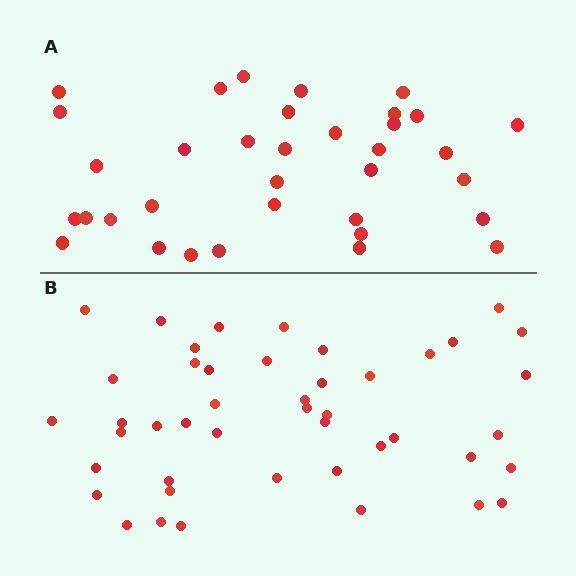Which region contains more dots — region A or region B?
Region B (the bottom region) has more dots.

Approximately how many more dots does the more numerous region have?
Region B has roughly 10 or so more dots than region A.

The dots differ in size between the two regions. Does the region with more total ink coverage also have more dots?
No. Region A has more total ink coverage because its dots are larger, but region B actually contains more individual dots. Total area can be misleading — the number of items is what matters here.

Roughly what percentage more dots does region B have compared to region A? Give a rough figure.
About 30% more.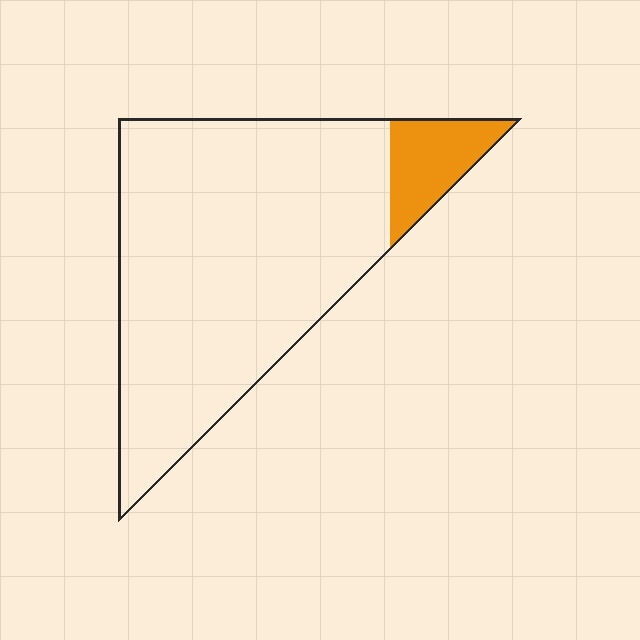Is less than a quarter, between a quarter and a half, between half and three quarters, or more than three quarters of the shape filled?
Less than a quarter.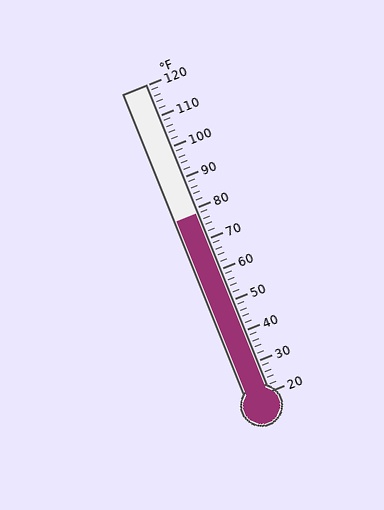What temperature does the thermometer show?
The thermometer shows approximately 78°F.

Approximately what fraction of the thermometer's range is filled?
The thermometer is filled to approximately 60% of its range.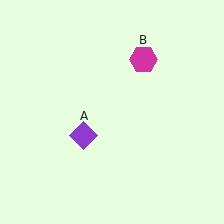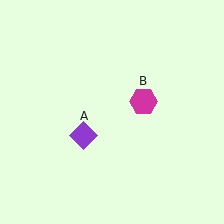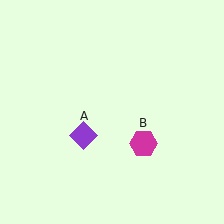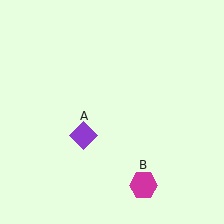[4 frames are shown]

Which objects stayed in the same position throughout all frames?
Purple diamond (object A) remained stationary.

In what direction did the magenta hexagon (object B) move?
The magenta hexagon (object B) moved down.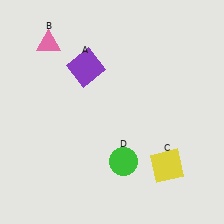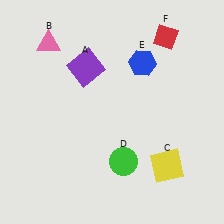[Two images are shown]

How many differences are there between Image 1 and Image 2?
There are 2 differences between the two images.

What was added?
A blue hexagon (E), a red diamond (F) were added in Image 2.